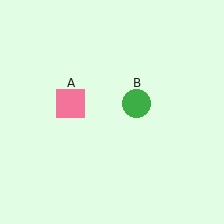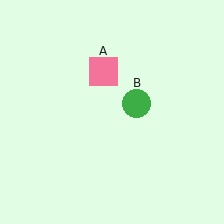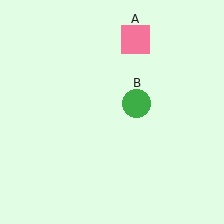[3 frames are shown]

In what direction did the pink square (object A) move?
The pink square (object A) moved up and to the right.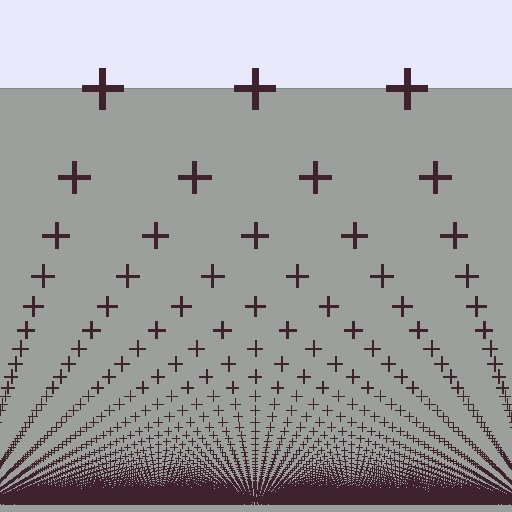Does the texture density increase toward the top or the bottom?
Density increases toward the bottom.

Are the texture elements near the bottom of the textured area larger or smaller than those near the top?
Smaller. The gradient is inverted — elements near the bottom are smaller and denser.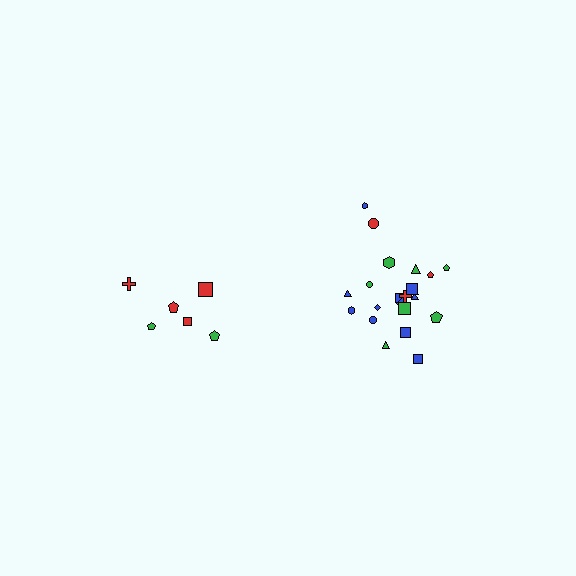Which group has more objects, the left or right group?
The right group.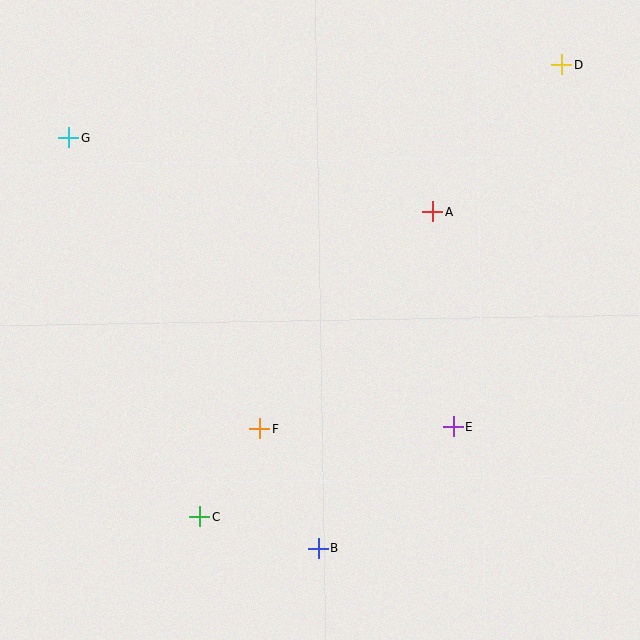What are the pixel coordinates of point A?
Point A is at (433, 212).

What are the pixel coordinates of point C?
Point C is at (200, 517).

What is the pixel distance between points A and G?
The distance between A and G is 372 pixels.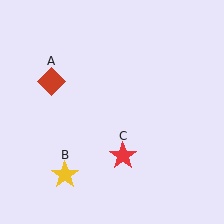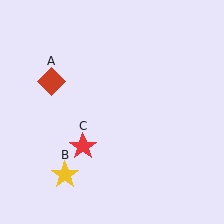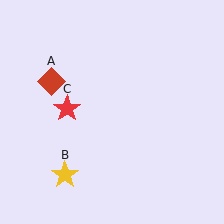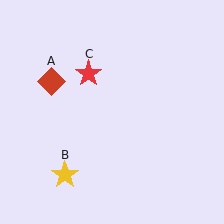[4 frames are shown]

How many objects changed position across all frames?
1 object changed position: red star (object C).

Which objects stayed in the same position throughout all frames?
Red diamond (object A) and yellow star (object B) remained stationary.